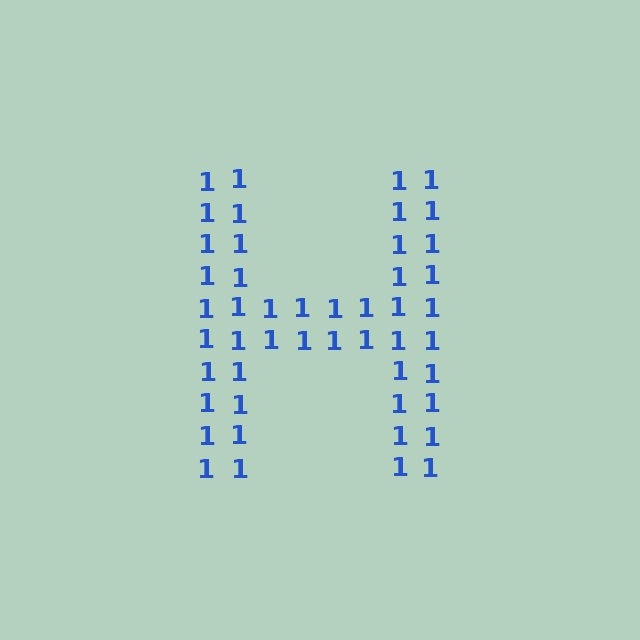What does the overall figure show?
The overall figure shows the letter H.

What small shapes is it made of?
It is made of small digit 1's.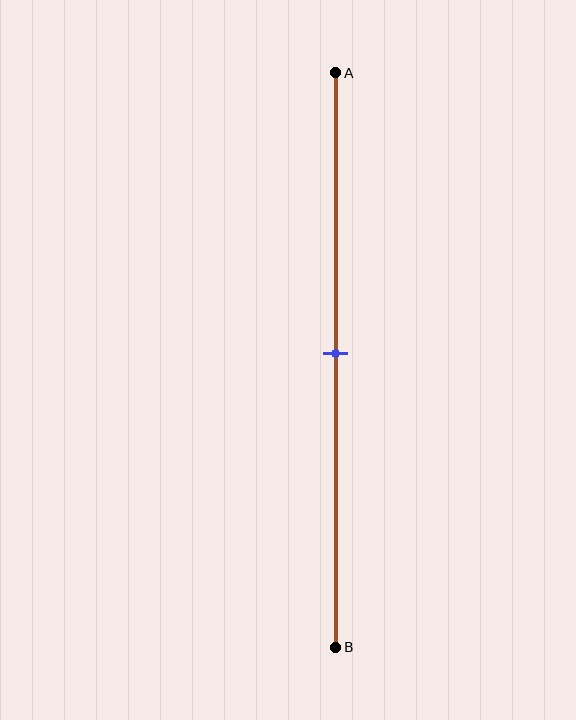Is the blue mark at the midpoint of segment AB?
Yes, the mark is approximately at the midpoint.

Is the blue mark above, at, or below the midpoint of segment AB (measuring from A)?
The blue mark is approximately at the midpoint of segment AB.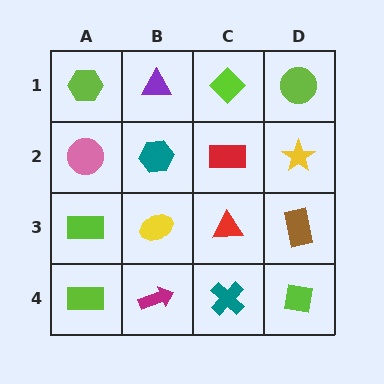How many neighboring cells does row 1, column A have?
2.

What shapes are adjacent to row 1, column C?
A red rectangle (row 2, column C), a purple triangle (row 1, column B), a lime circle (row 1, column D).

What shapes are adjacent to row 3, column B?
A teal hexagon (row 2, column B), a magenta arrow (row 4, column B), a lime rectangle (row 3, column A), a red triangle (row 3, column C).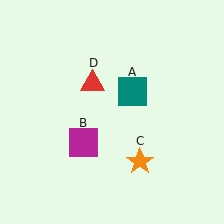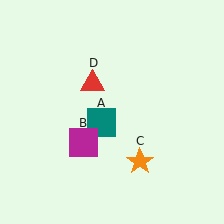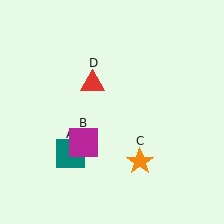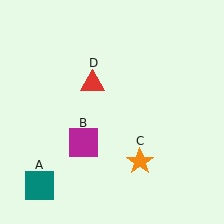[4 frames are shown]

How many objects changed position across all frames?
1 object changed position: teal square (object A).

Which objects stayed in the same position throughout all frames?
Magenta square (object B) and orange star (object C) and red triangle (object D) remained stationary.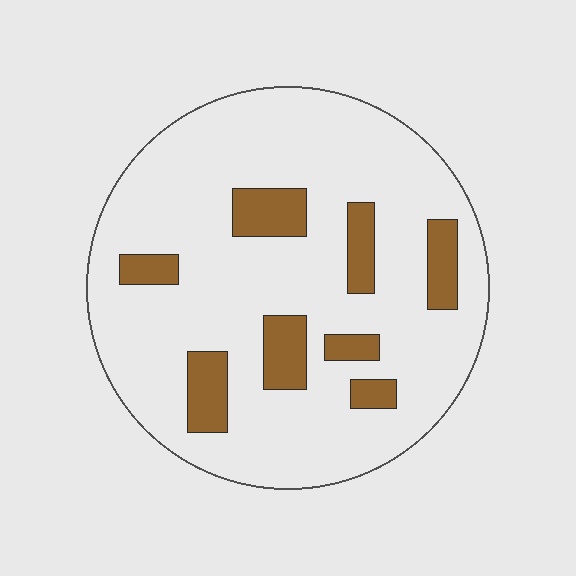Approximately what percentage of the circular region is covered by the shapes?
Approximately 15%.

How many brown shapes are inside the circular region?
8.